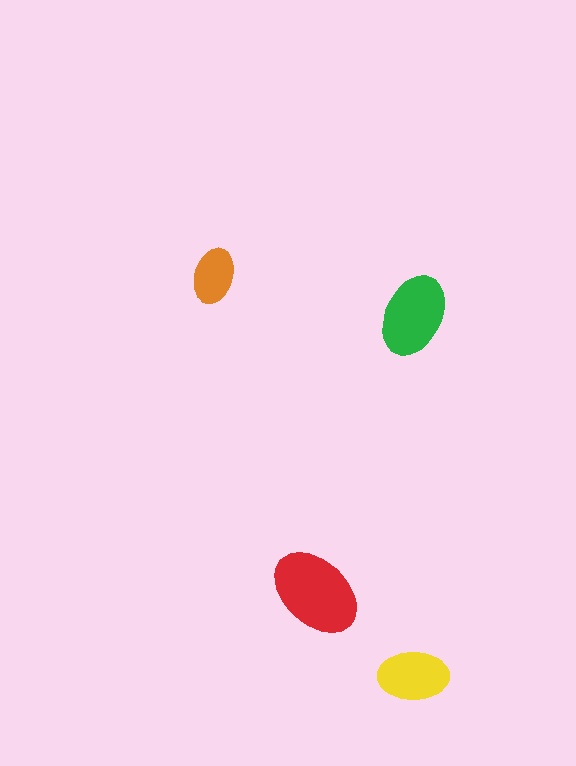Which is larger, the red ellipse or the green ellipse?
The red one.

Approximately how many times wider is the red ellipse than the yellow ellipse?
About 1.5 times wider.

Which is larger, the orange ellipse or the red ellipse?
The red one.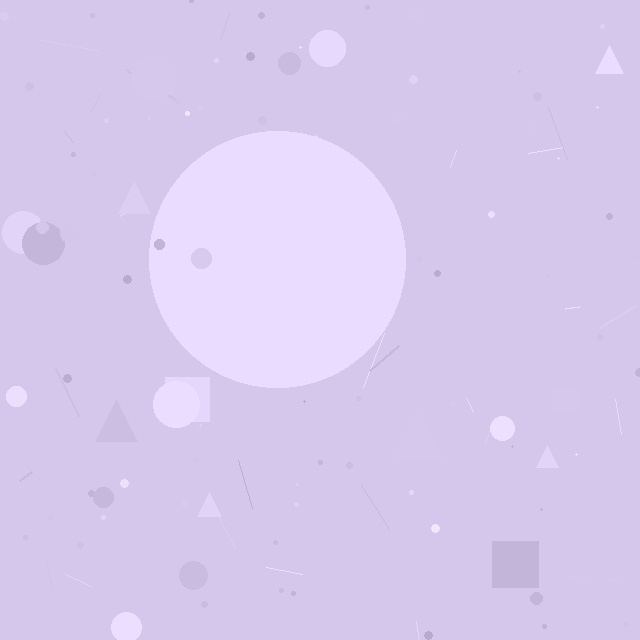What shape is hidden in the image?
A circle is hidden in the image.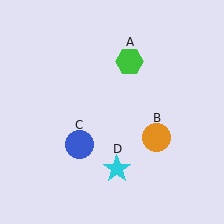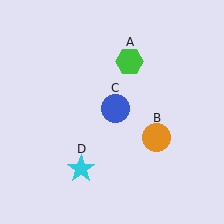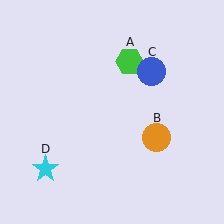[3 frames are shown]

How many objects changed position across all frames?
2 objects changed position: blue circle (object C), cyan star (object D).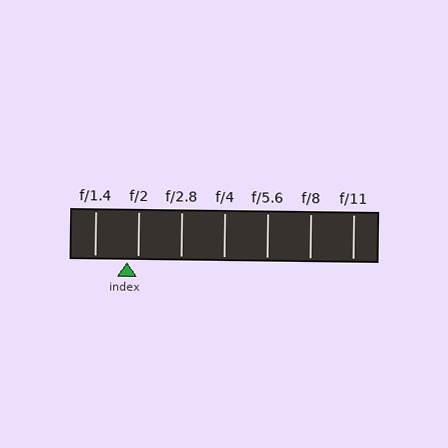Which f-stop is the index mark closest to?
The index mark is closest to f/2.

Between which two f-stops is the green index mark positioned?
The index mark is between f/1.4 and f/2.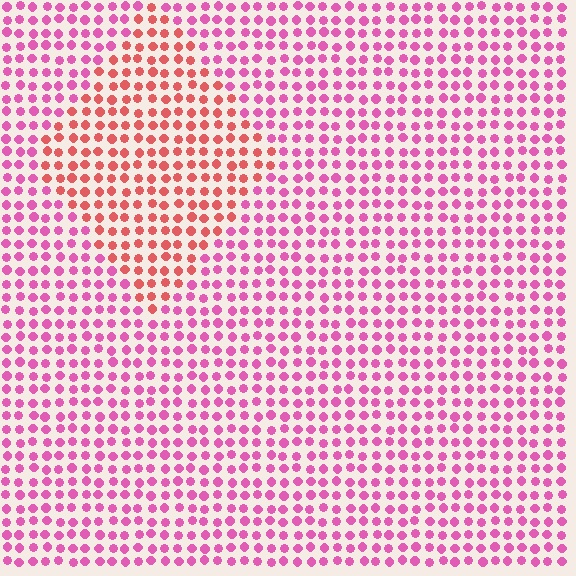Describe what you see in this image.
The image is filled with small pink elements in a uniform arrangement. A diamond-shaped region is visible where the elements are tinted to a slightly different hue, forming a subtle color boundary.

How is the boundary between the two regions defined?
The boundary is defined purely by a slight shift in hue (about 38 degrees). Spacing, size, and orientation are identical on both sides.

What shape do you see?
I see a diamond.